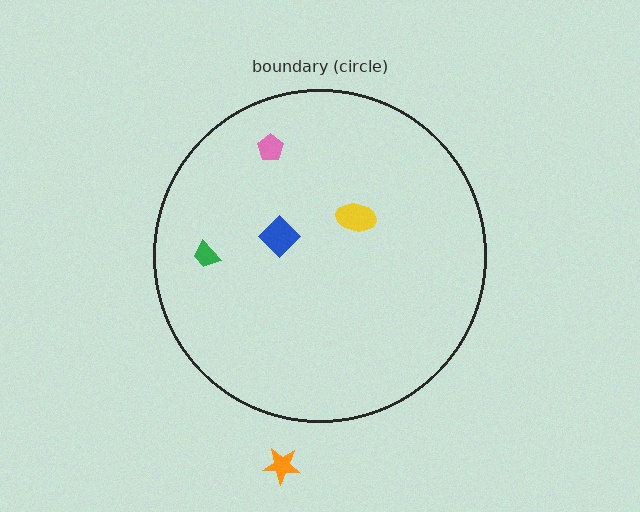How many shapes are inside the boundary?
4 inside, 1 outside.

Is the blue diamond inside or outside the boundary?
Inside.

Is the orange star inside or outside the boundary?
Outside.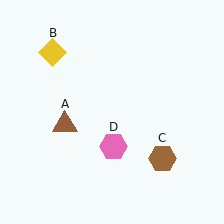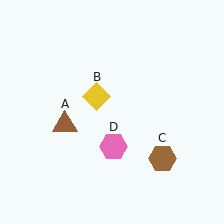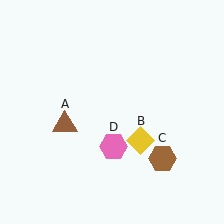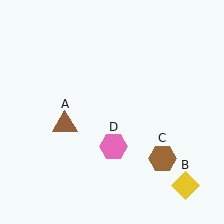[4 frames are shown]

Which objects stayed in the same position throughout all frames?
Brown triangle (object A) and brown hexagon (object C) and pink hexagon (object D) remained stationary.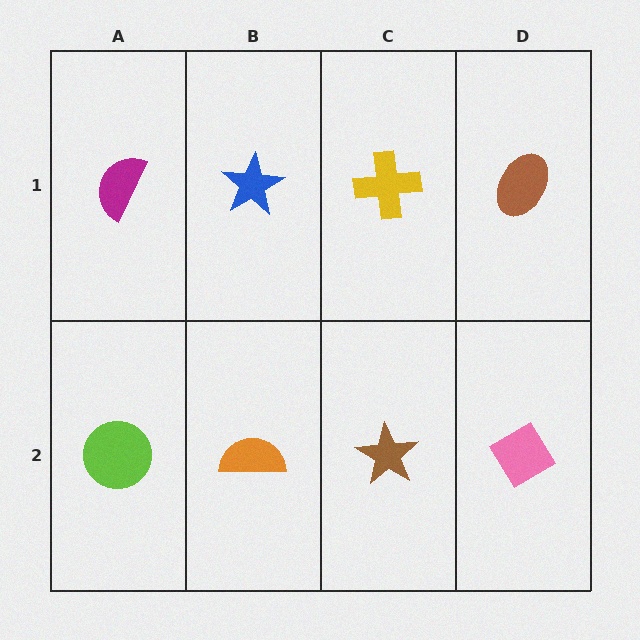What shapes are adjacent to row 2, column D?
A brown ellipse (row 1, column D), a brown star (row 2, column C).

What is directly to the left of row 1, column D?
A yellow cross.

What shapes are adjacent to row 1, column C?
A brown star (row 2, column C), a blue star (row 1, column B), a brown ellipse (row 1, column D).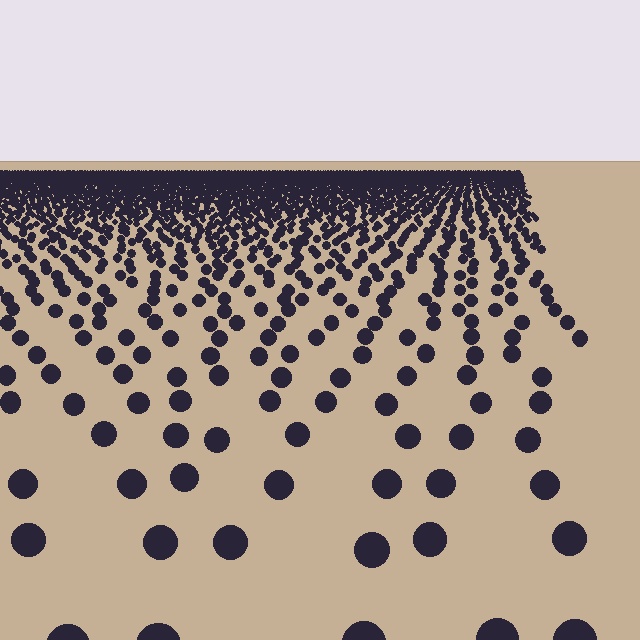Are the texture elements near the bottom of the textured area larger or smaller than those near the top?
Larger. Near the bottom, elements are closer to the viewer and appear at a bigger on-screen size.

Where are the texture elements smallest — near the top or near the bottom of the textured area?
Near the top.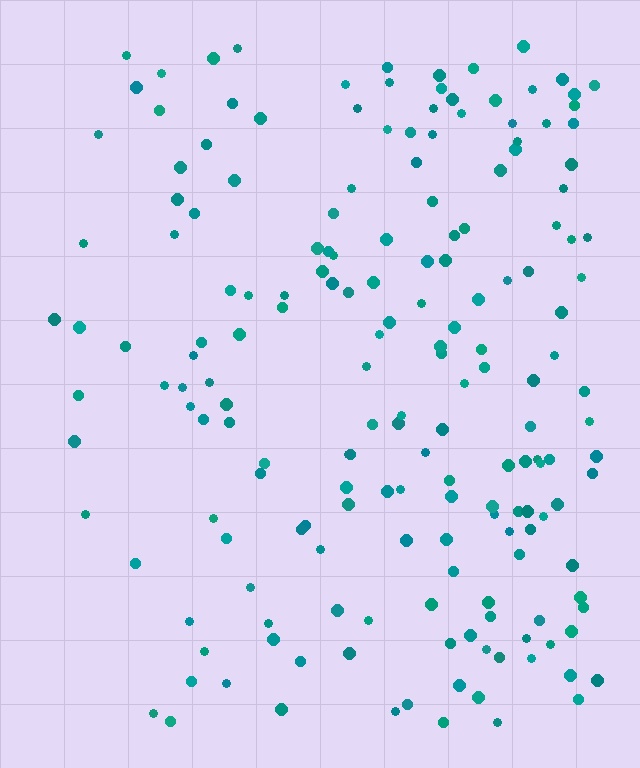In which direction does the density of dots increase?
From left to right, with the right side densest.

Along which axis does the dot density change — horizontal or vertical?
Horizontal.